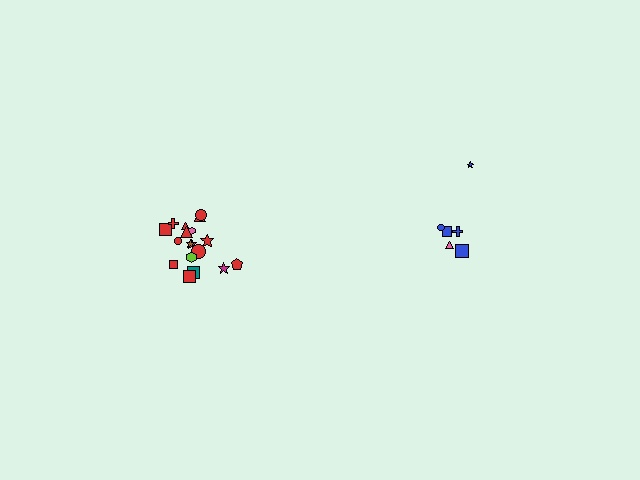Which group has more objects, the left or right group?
The left group.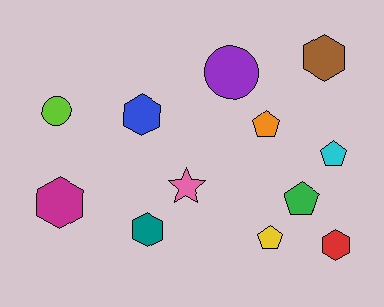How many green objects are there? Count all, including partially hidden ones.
There is 1 green object.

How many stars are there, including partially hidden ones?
There is 1 star.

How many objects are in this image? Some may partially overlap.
There are 12 objects.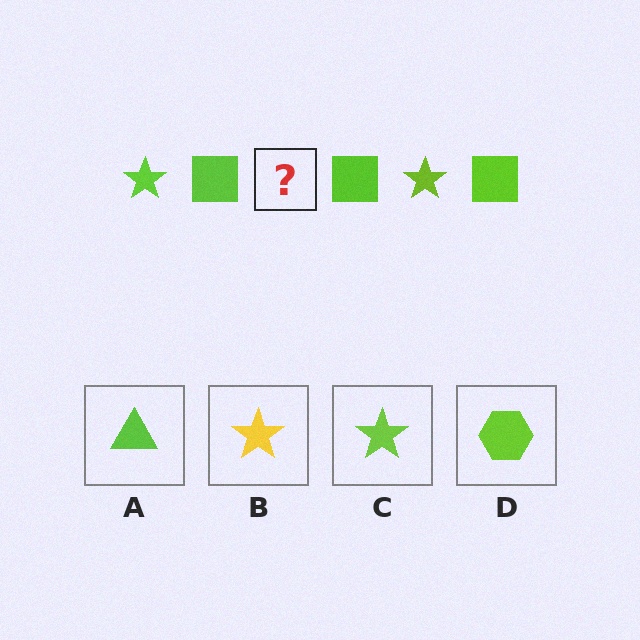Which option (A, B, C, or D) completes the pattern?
C.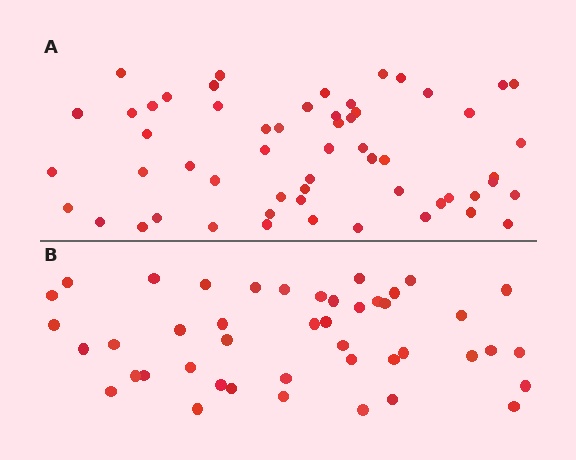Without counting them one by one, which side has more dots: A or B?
Region A (the top region) has more dots.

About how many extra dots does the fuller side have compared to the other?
Region A has approximately 15 more dots than region B.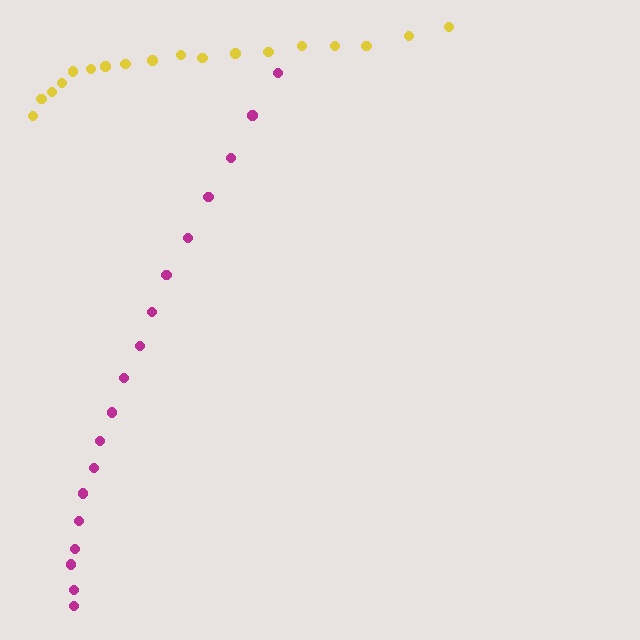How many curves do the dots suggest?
There are 2 distinct paths.